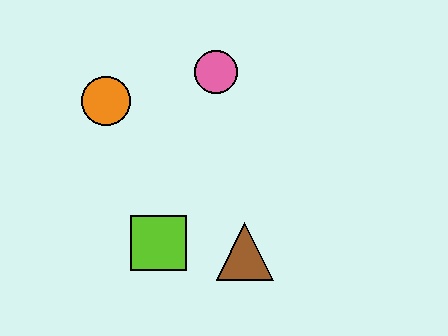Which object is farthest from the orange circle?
The brown triangle is farthest from the orange circle.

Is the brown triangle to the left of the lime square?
No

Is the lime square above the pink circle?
No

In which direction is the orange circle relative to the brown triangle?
The orange circle is above the brown triangle.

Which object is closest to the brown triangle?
The lime square is closest to the brown triangle.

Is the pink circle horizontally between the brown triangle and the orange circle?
Yes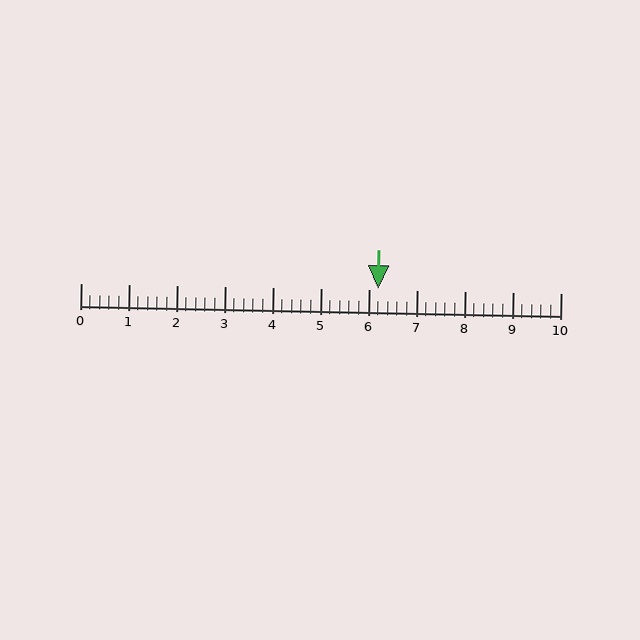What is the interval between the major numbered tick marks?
The major tick marks are spaced 1 units apart.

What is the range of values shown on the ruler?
The ruler shows values from 0 to 10.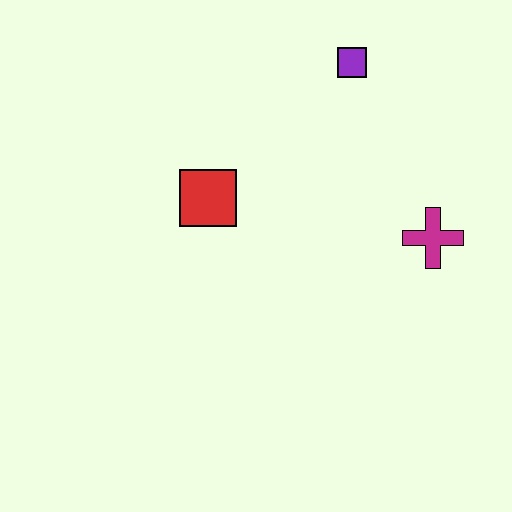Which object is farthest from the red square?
The magenta cross is farthest from the red square.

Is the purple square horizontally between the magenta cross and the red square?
Yes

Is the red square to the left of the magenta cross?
Yes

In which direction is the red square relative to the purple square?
The red square is to the left of the purple square.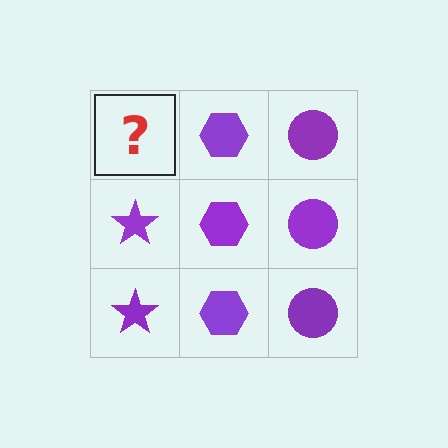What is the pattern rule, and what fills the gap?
The rule is that each column has a consistent shape. The gap should be filled with a purple star.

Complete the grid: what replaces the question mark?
The question mark should be replaced with a purple star.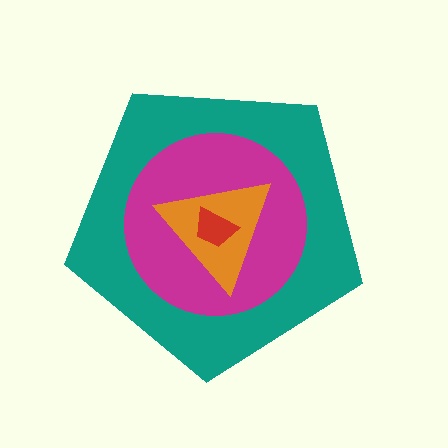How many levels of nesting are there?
4.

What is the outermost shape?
The teal pentagon.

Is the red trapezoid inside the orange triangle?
Yes.